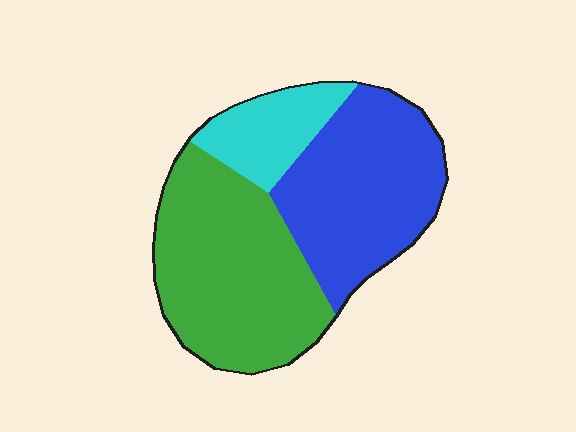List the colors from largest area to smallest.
From largest to smallest: green, blue, cyan.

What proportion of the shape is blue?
Blue covers roughly 40% of the shape.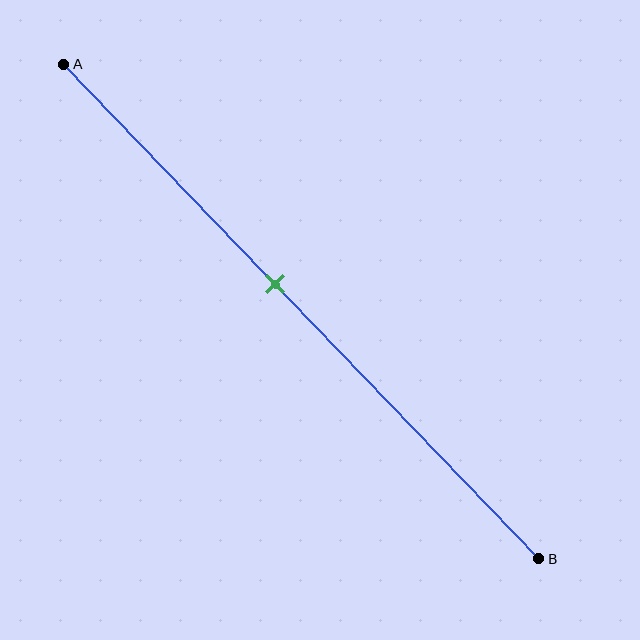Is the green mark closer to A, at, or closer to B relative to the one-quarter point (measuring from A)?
The green mark is closer to point B than the one-quarter point of segment AB.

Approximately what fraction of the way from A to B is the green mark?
The green mark is approximately 45% of the way from A to B.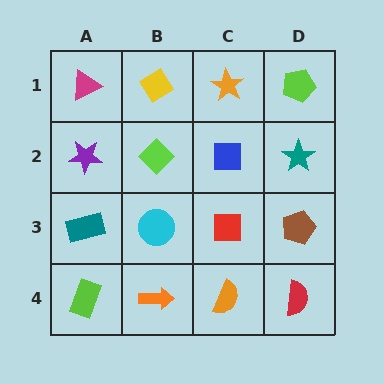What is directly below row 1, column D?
A teal star.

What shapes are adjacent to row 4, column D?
A brown pentagon (row 3, column D), an orange semicircle (row 4, column C).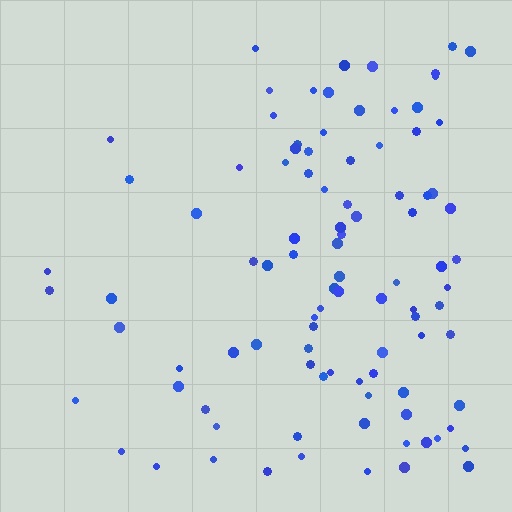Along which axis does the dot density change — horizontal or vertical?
Horizontal.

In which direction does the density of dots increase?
From left to right, with the right side densest.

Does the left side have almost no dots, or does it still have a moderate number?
Still a moderate number, just noticeably fewer than the right.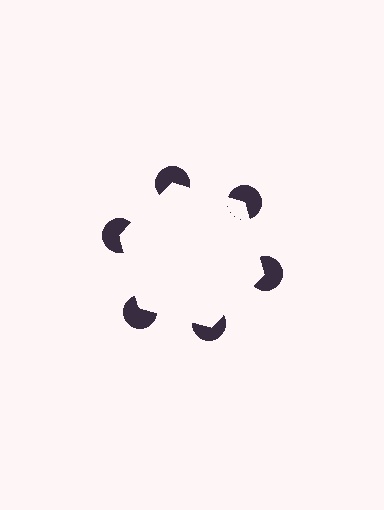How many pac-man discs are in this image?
There are 6 — one at each vertex of the illusory hexagon.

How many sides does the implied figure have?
6 sides.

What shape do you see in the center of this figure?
An illusory hexagon — its edges are inferred from the aligned wedge cuts in the pac-man discs, not physically drawn.